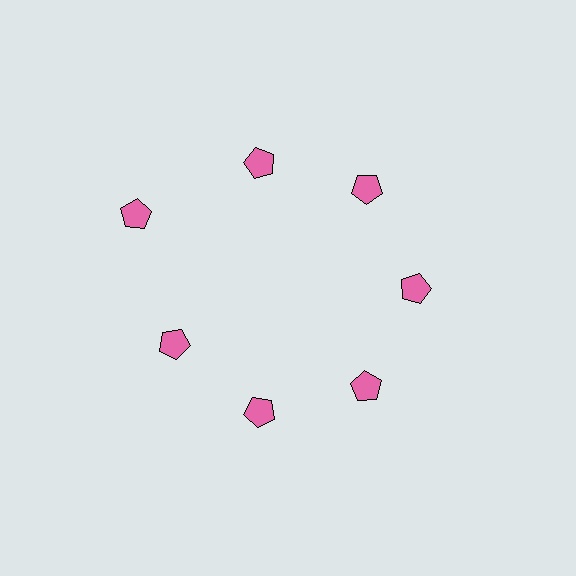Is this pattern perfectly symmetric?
No. The 7 pink pentagons are arranged in a ring, but one element near the 10 o'clock position is pushed outward from the center, breaking the 7-fold rotational symmetry.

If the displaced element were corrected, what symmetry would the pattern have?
It would have 7-fold rotational symmetry — the pattern would map onto itself every 51 degrees.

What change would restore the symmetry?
The symmetry would be restored by moving it inward, back onto the ring so that all 7 pentagons sit at equal angles and equal distance from the center.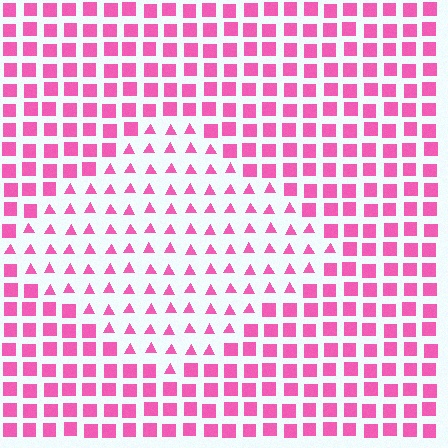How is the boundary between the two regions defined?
The boundary is defined by a change in element shape: triangles inside vs. squares outside. All elements share the same color and spacing.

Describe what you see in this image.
The image is filled with small pink elements arranged in a uniform grid. A diamond-shaped region contains triangles, while the surrounding area contains squares. The boundary is defined purely by the change in element shape.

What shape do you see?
I see a diamond.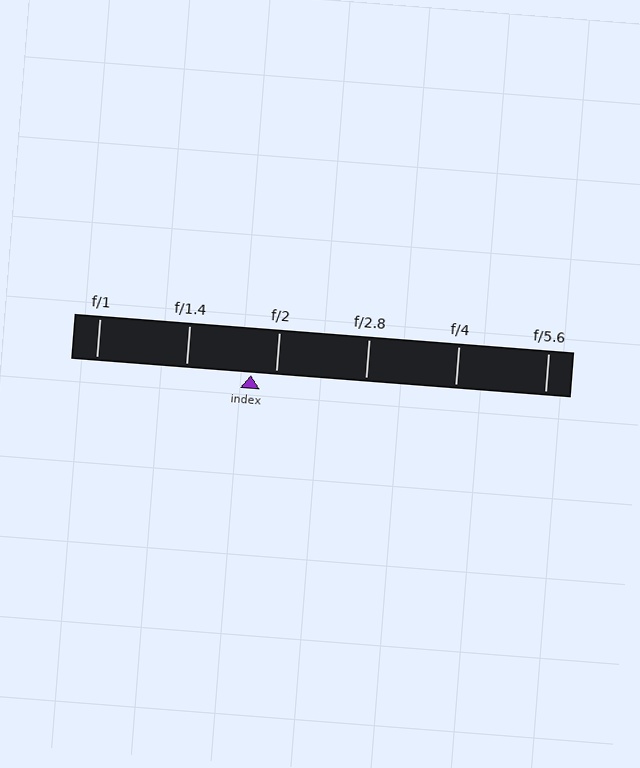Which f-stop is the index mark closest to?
The index mark is closest to f/2.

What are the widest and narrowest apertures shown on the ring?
The widest aperture shown is f/1 and the narrowest is f/5.6.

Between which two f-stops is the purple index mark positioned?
The index mark is between f/1.4 and f/2.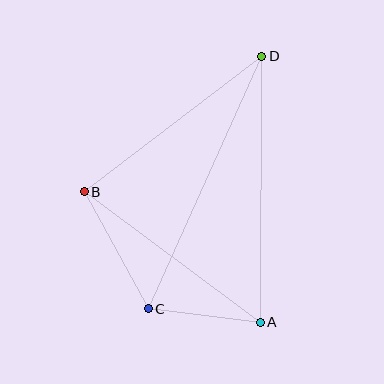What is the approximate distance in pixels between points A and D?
The distance between A and D is approximately 266 pixels.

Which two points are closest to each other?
Points A and C are closest to each other.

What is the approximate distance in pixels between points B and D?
The distance between B and D is approximately 223 pixels.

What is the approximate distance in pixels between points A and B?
The distance between A and B is approximately 219 pixels.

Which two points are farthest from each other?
Points C and D are farthest from each other.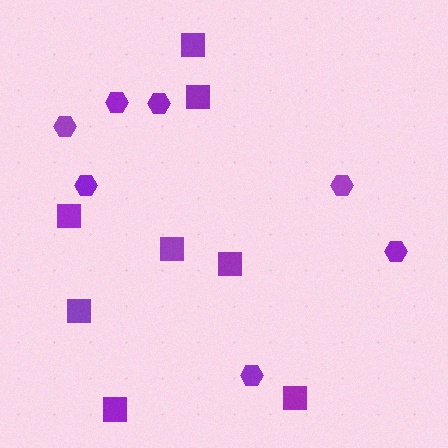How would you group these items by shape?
There are 2 groups: one group of hexagons (7) and one group of squares (8).